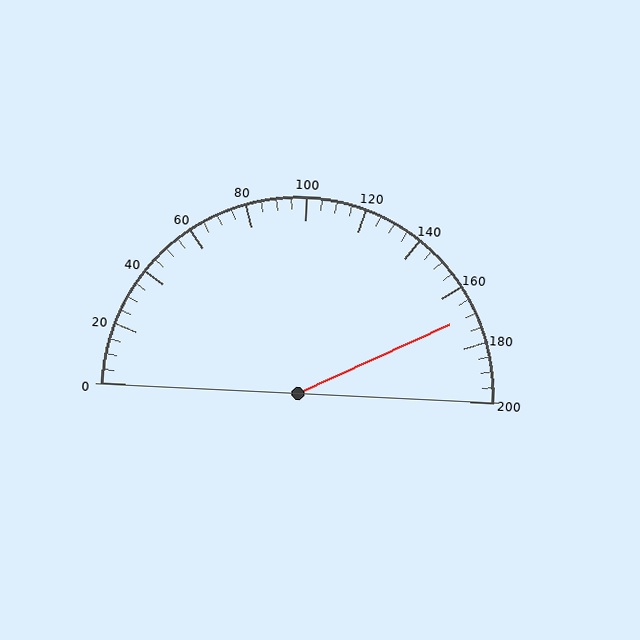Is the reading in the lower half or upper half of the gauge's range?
The reading is in the upper half of the range (0 to 200).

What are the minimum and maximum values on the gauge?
The gauge ranges from 0 to 200.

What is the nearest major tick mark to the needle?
The nearest major tick mark is 160.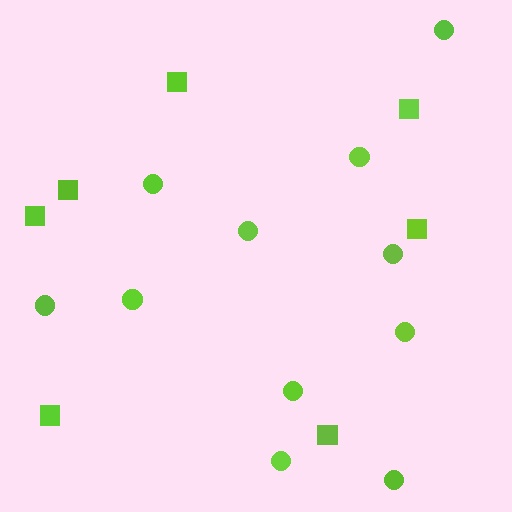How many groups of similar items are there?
There are 2 groups: one group of circles (11) and one group of squares (7).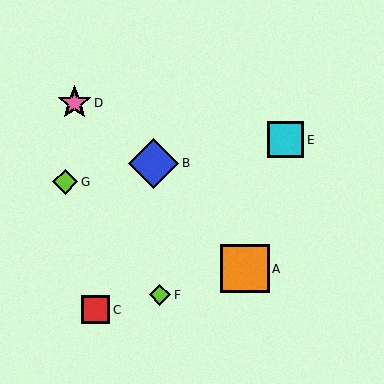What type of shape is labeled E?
Shape E is a cyan square.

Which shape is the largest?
The blue diamond (labeled B) is the largest.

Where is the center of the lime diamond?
The center of the lime diamond is at (160, 295).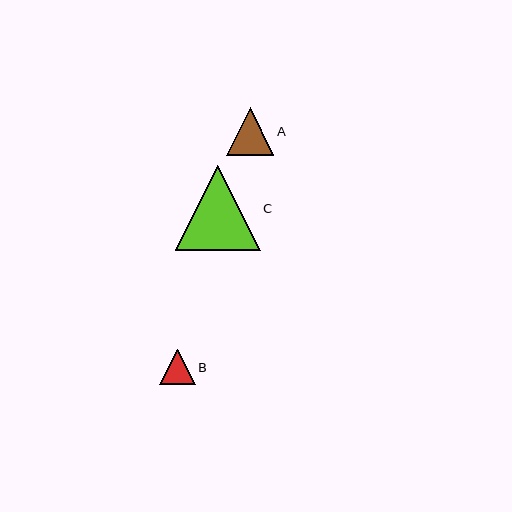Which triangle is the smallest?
Triangle B is the smallest with a size of approximately 36 pixels.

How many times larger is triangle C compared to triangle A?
Triangle C is approximately 1.8 times the size of triangle A.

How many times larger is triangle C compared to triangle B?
Triangle C is approximately 2.4 times the size of triangle B.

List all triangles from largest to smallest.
From largest to smallest: C, A, B.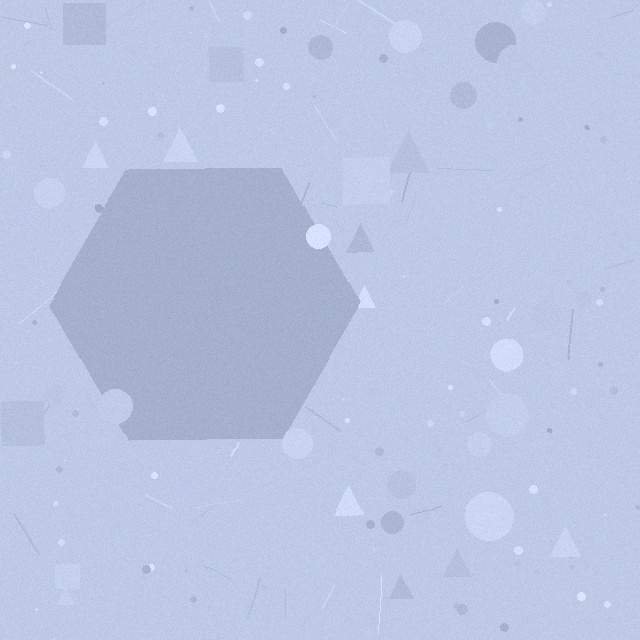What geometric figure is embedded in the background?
A hexagon is embedded in the background.